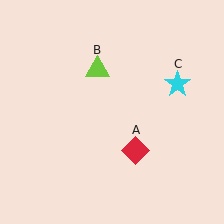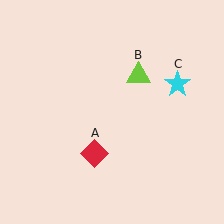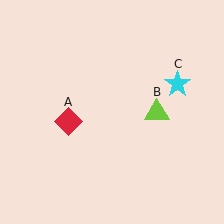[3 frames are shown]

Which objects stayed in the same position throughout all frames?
Cyan star (object C) remained stationary.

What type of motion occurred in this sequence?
The red diamond (object A), lime triangle (object B) rotated clockwise around the center of the scene.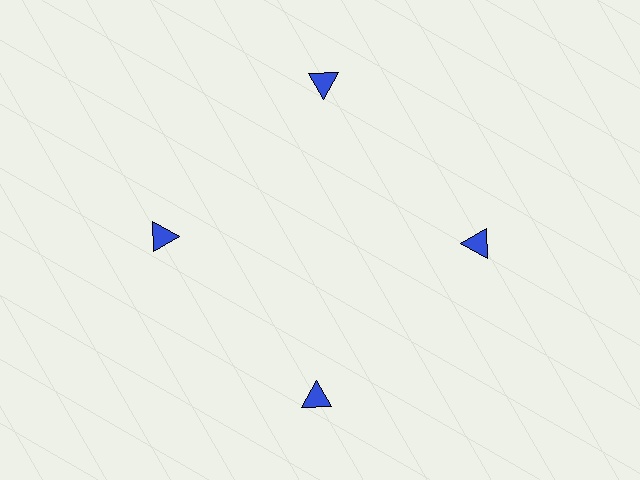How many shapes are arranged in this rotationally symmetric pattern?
There are 4 shapes, arranged in 4 groups of 1.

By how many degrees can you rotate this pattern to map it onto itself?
The pattern maps onto itself every 90 degrees of rotation.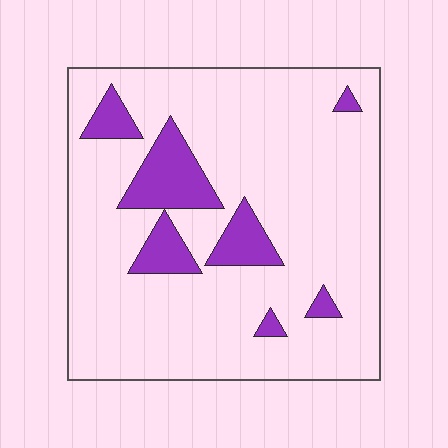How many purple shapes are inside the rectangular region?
7.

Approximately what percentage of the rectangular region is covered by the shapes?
Approximately 15%.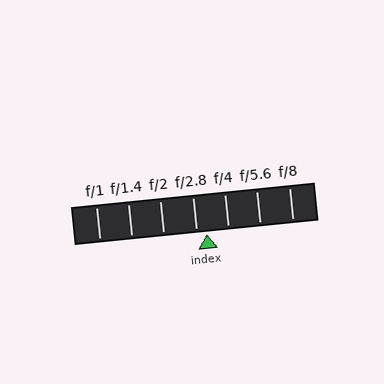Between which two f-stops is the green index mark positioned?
The index mark is between f/2.8 and f/4.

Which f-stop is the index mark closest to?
The index mark is closest to f/2.8.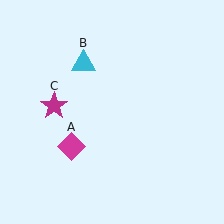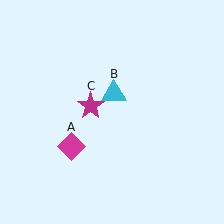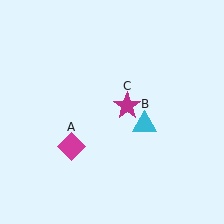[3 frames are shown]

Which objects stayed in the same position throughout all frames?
Magenta diamond (object A) remained stationary.